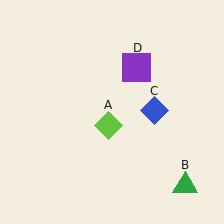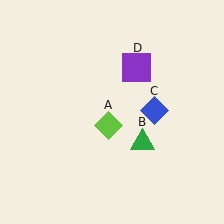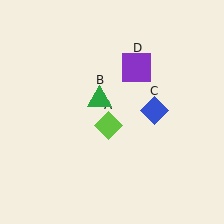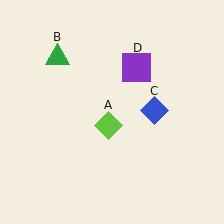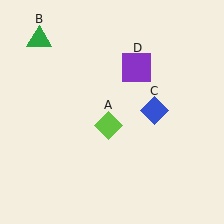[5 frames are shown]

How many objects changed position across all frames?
1 object changed position: green triangle (object B).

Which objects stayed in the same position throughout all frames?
Lime diamond (object A) and blue diamond (object C) and purple square (object D) remained stationary.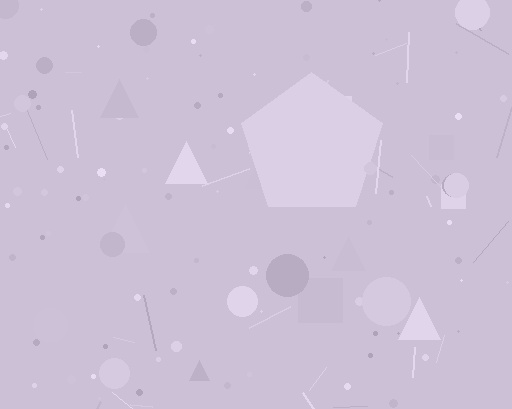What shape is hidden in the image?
A pentagon is hidden in the image.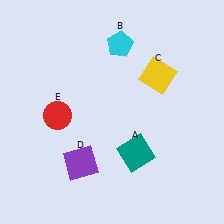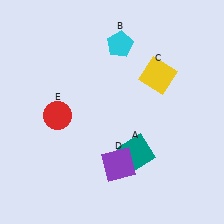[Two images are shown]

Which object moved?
The purple square (D) moved right.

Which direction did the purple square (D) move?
The purple square (D) moved right.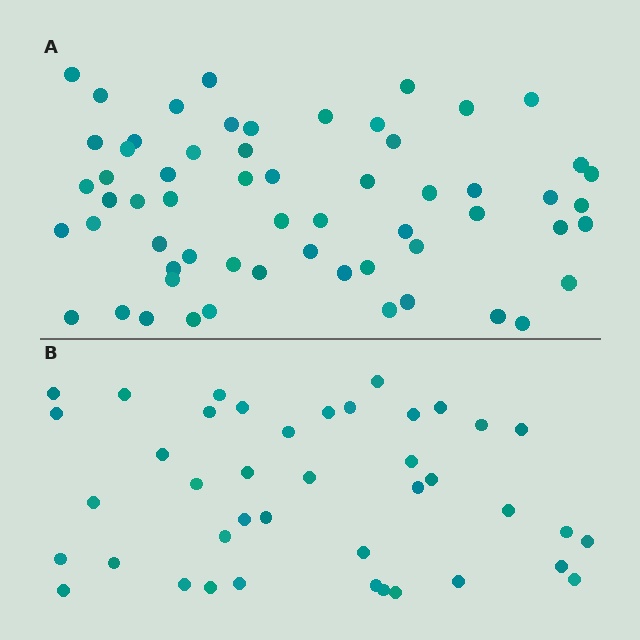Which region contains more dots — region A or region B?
Region A (the top region) has more dots.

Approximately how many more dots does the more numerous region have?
Region A has approximately 20 more dots than region B.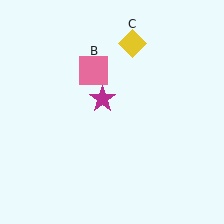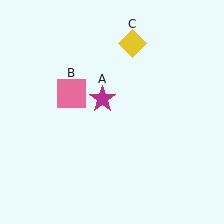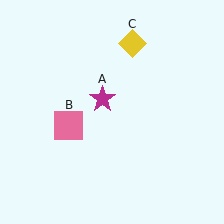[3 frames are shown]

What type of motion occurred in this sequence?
The pink square (object B) rotated counterclockwise around the center of the scene.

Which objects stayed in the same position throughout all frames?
Magenta star (object A) and yellow diamond (object C) remained stationary.